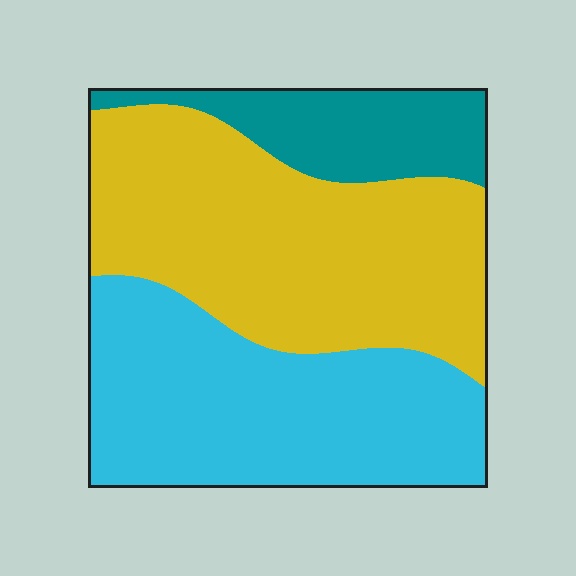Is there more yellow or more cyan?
Yellow.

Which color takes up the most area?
Yellow, at roughly 45%.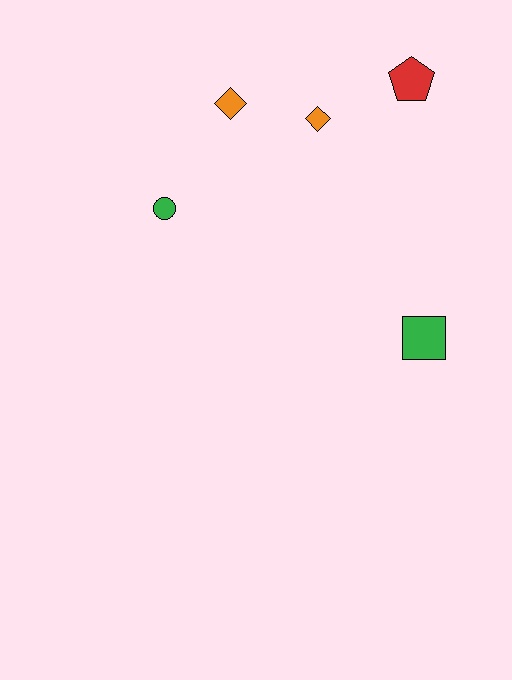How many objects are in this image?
There are 5 objects.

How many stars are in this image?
There are no stars.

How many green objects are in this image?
There are 2 green objects.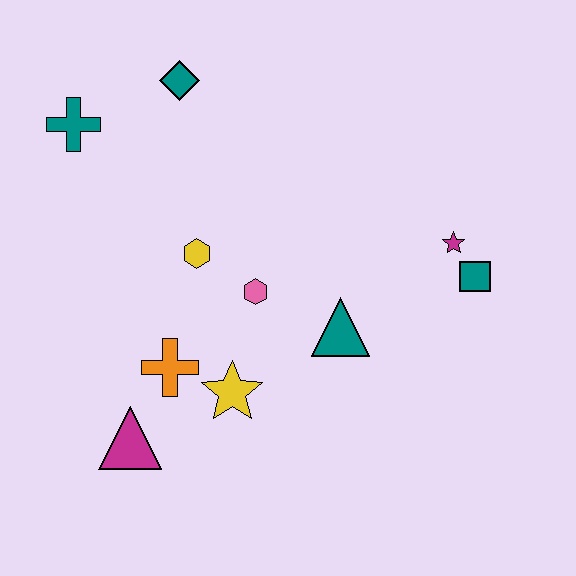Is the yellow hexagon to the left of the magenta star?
Yes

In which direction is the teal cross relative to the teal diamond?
The teal cross is to the left of the teal diamond.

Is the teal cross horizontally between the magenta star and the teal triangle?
No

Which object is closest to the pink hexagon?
The yellow hexagon is closest to the pink hexagon.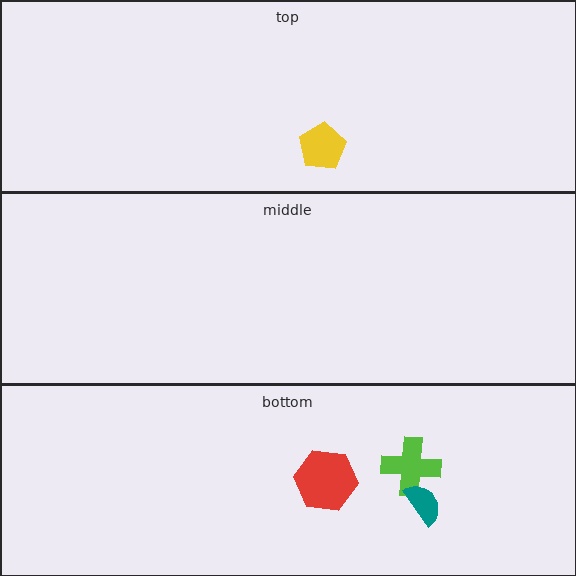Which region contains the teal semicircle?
The bottom region.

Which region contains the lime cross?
The bottom region.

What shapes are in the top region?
The yellow pentagon.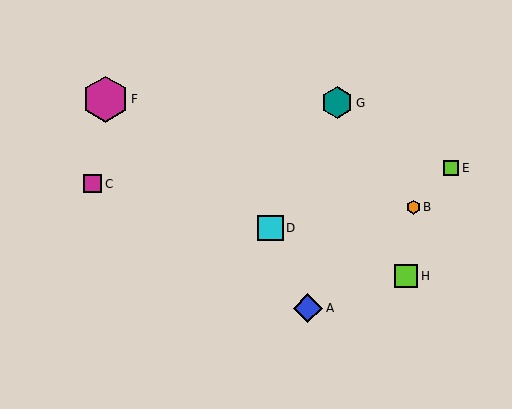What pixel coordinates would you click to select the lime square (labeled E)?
Click at (451, 168) to select the lime square E.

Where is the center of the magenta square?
The center of the magenta square is at (93, 184).